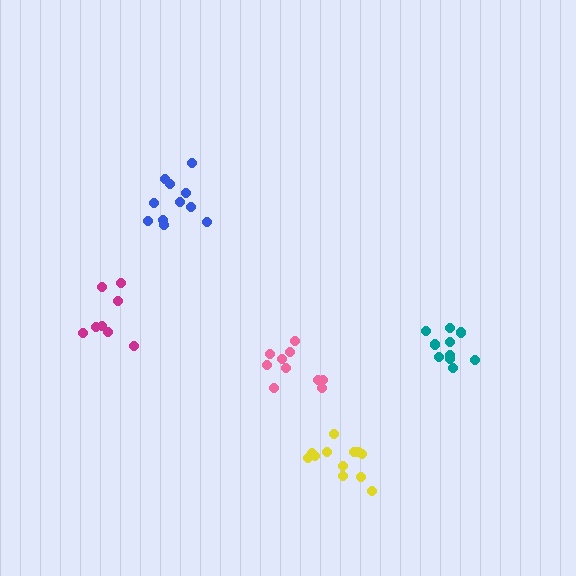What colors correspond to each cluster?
The clusters are colored: magenta, yellow, pink, blue, teal.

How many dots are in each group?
Group 1: 8 dots, Group 2: 12 dots, Group 3: 10 dots, Group 4: 11 dots, Group 5: 10 dots (51 total).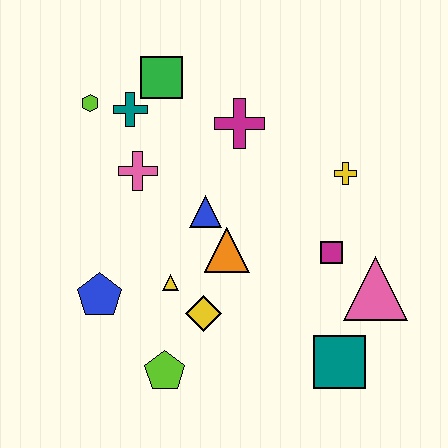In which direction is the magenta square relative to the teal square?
The magenta square is above the teal square.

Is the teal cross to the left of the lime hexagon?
No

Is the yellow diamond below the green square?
Yes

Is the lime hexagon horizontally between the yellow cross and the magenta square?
No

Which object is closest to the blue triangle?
The orange triangle is closest to the blue triangle.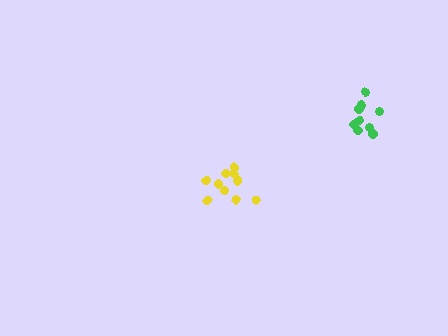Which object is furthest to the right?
The green cluster is rightmost.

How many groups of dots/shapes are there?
There are 2 groups.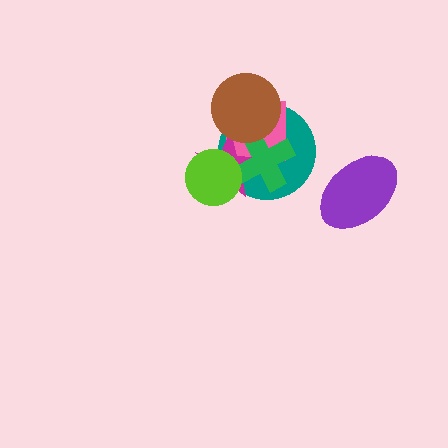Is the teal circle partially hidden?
Yes, it is partially covered by another shape.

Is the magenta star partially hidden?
Yes, it is partially covered by another shape.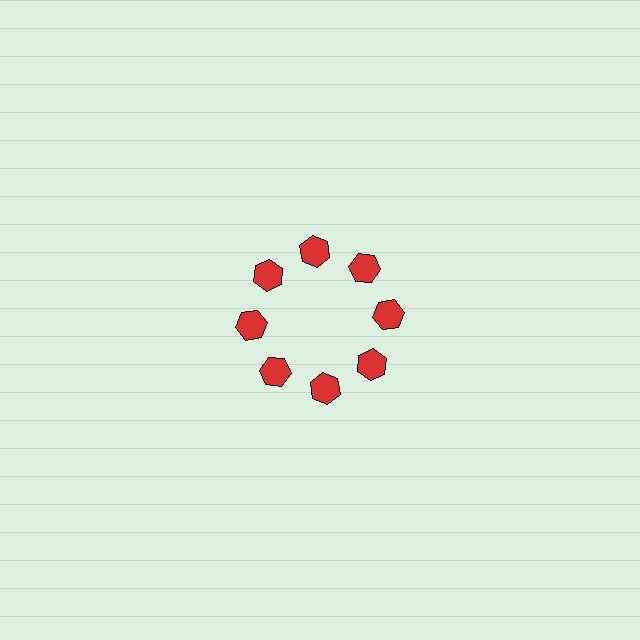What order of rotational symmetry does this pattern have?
This pattern has 8-fold rotational symmetry.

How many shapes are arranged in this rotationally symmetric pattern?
There are 8 shapes, arranged in 8 groups of 1.